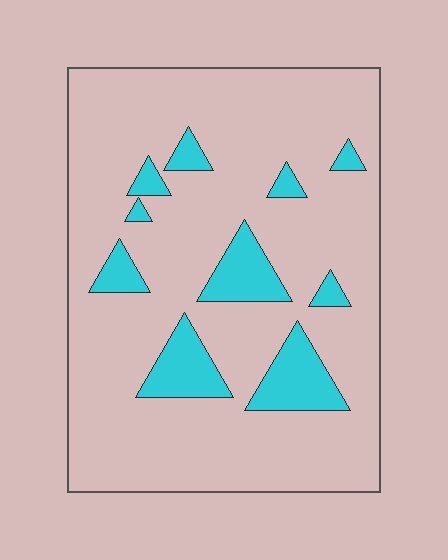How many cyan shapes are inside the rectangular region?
10.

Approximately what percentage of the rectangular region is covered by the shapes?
Approximately 15%.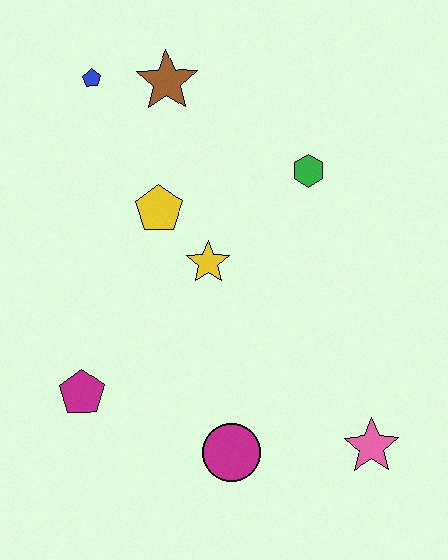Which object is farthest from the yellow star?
The pink star is farthest from the yellow star.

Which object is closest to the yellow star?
The yellow pentagon is closest to the yellow star.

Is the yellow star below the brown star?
Yes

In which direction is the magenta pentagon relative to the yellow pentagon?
The magenta pentagon is below the yellow pentagon.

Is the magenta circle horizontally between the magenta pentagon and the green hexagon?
Yes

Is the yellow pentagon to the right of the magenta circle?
No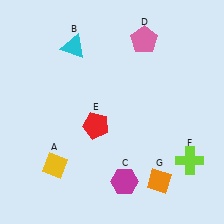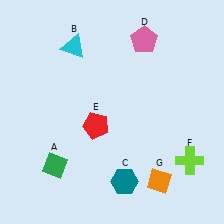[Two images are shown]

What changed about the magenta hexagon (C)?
In Image 1, C is magenta. In Image 2, it changed to teal.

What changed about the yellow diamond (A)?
In Image 1, A is yellow. In Image 2, it changed to green.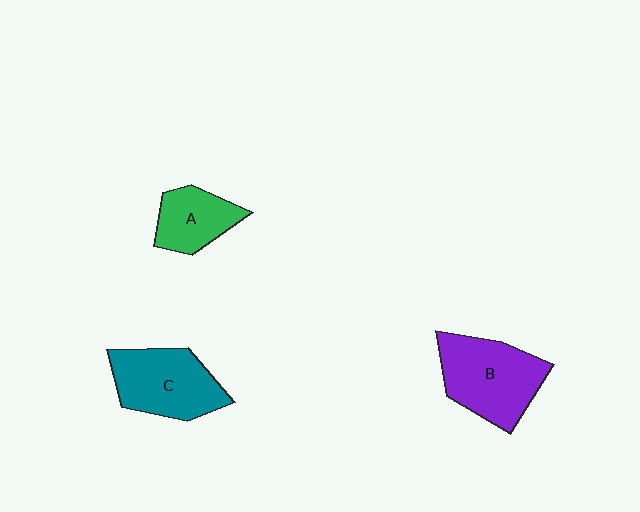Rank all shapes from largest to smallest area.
From largest to smallest: B (purple), C (teal), A (green).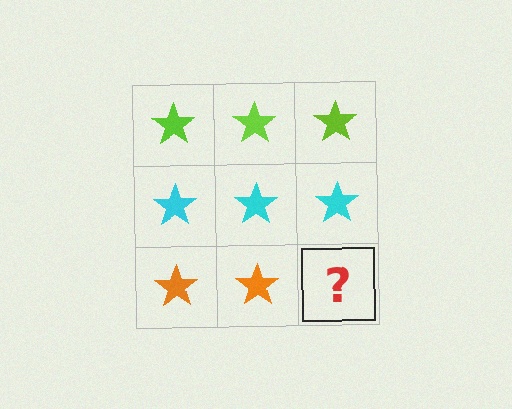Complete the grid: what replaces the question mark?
The question mark should be replaced with an orange star.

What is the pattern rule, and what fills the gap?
The rule is that each row has a consistent color. The gap should be filled with an orange star.